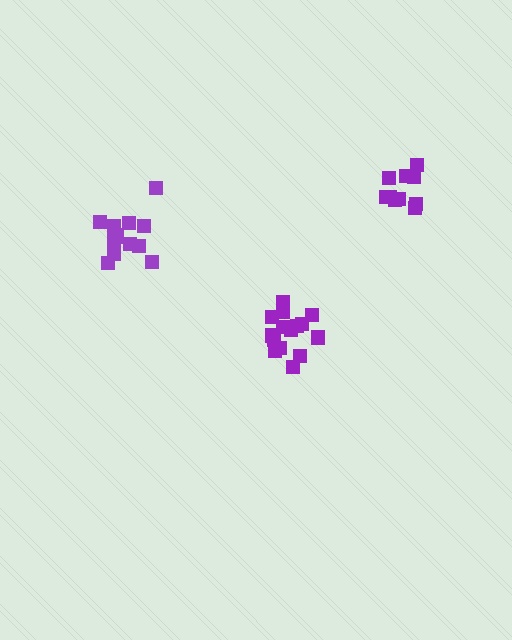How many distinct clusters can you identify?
There are 3 distinct clusters.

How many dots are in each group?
Group 1: 16 dots, Group 2: 13 dots, Group 3: 10 dots (39 total).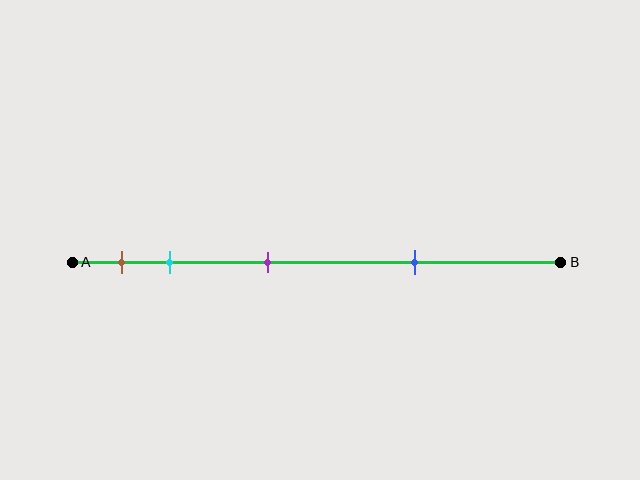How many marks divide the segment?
There are 4 marks dividing the segment.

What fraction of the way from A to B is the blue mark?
The blue mark is approximately 70% (0.7) of the way from A to B.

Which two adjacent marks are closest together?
The brown and cyan marks are the closest adjacent pair.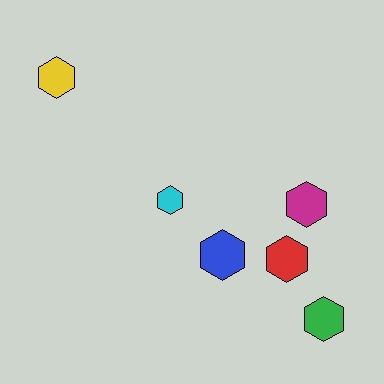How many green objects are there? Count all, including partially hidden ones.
There is 1 green object.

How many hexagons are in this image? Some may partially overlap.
There are 6 hexagons.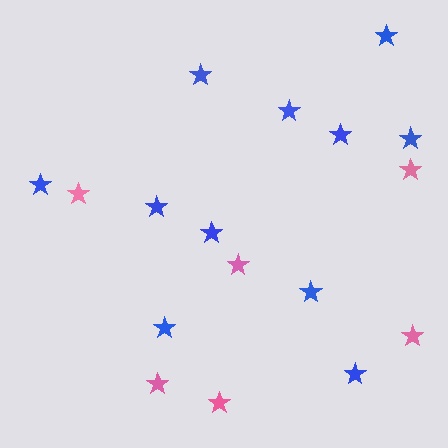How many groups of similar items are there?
There are 2 groups: one group of blue stars (11) and one group of pink stars (6).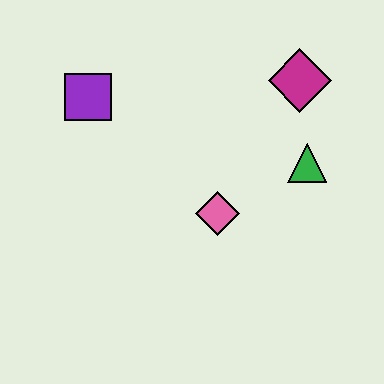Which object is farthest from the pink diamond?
The purple square is farthest from the pink diamond.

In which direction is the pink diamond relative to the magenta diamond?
The pink diamond is below the magenta diamond.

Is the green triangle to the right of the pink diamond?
Yes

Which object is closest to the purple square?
The pink diamond is closest to the purple square.